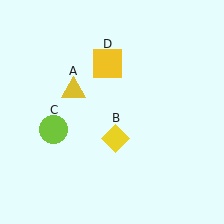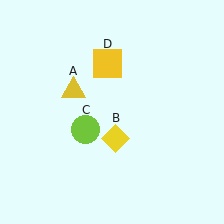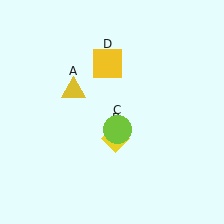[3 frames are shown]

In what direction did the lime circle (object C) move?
The lime circle (object C) moved right.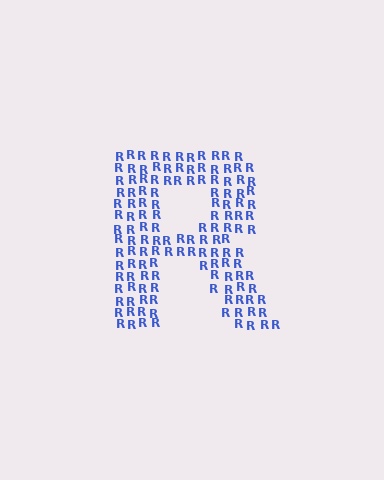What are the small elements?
The small elements are letter R's.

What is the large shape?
The large shape is the letter R.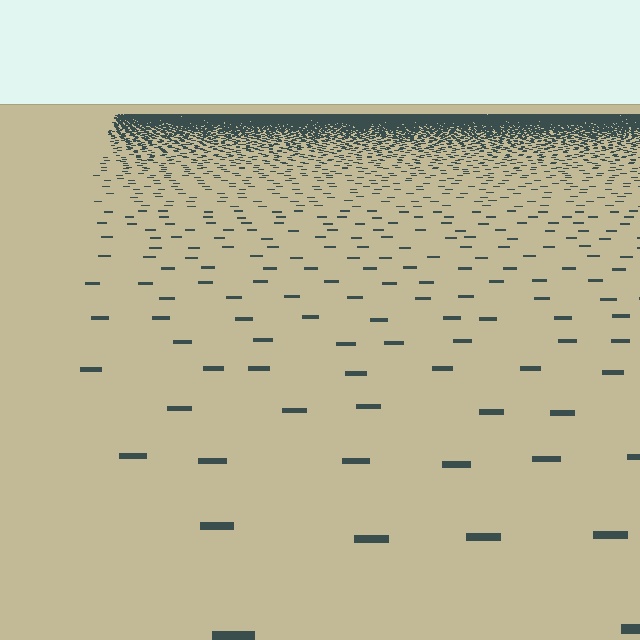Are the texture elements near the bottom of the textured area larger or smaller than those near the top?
Larger. Near the bottom, elements are closer to the viewer and appear at a bigger on-screen size.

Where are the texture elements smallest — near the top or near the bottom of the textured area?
Near the top.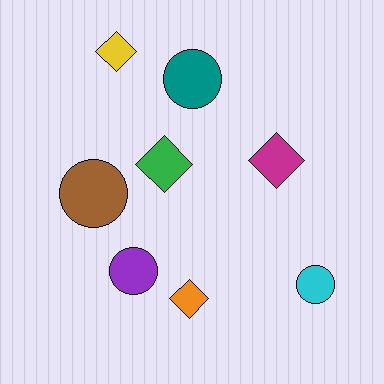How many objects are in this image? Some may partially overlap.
There are 8 objects.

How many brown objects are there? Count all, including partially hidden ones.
There is 1 brown object.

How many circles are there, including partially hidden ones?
There are 4 circles.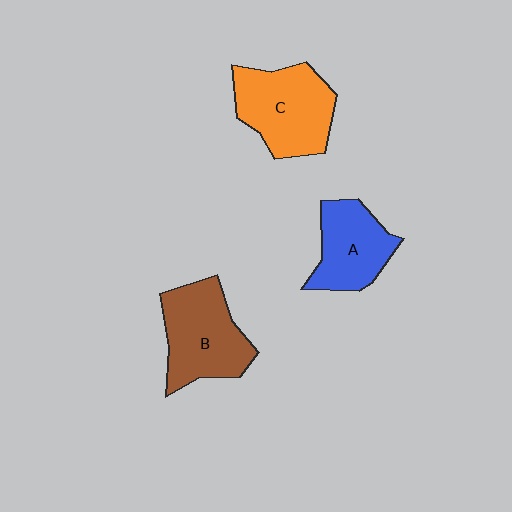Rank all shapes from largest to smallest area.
From largest to smallest: C (orange), B (brown), A (blue).